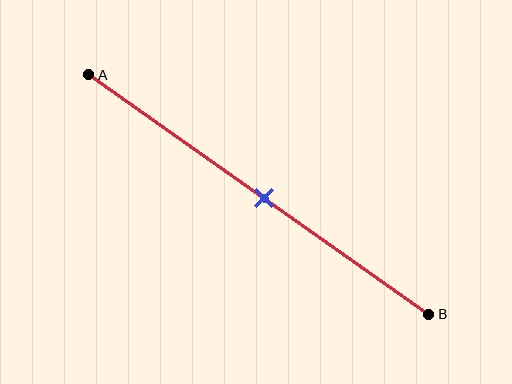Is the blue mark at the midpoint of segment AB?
Yes, the mark is approximately at the midpoint.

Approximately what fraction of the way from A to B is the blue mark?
The blue mark is approximately 50% of the way from A to B.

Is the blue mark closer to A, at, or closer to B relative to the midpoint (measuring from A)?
The blue mark is approximately at the midpoint of segment AB.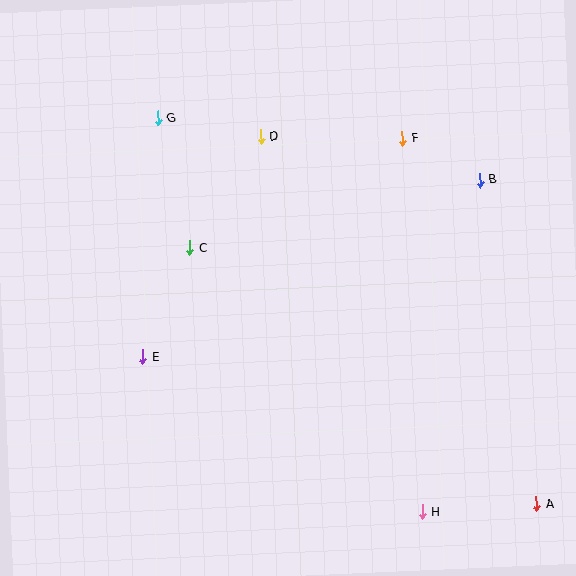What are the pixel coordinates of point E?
Point E is at (143, 357).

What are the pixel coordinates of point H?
Point H is at (422, 512).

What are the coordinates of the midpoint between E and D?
The midpoint between E and D is at (202, 247).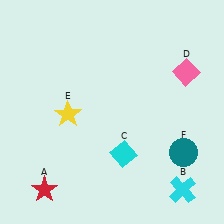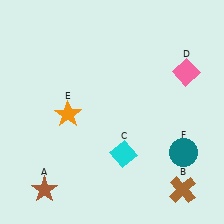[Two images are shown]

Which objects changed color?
A changed from red to brown. B changed from cyan to brown. E changed from yellow to orange.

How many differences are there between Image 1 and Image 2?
There are 3 differences between the two images.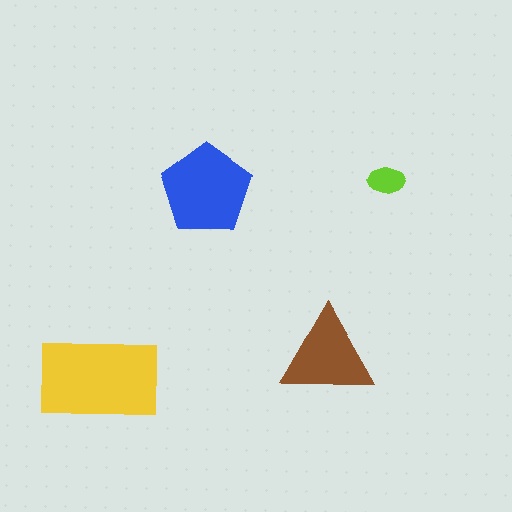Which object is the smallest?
The lime ellipse.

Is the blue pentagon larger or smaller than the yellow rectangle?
Smaller.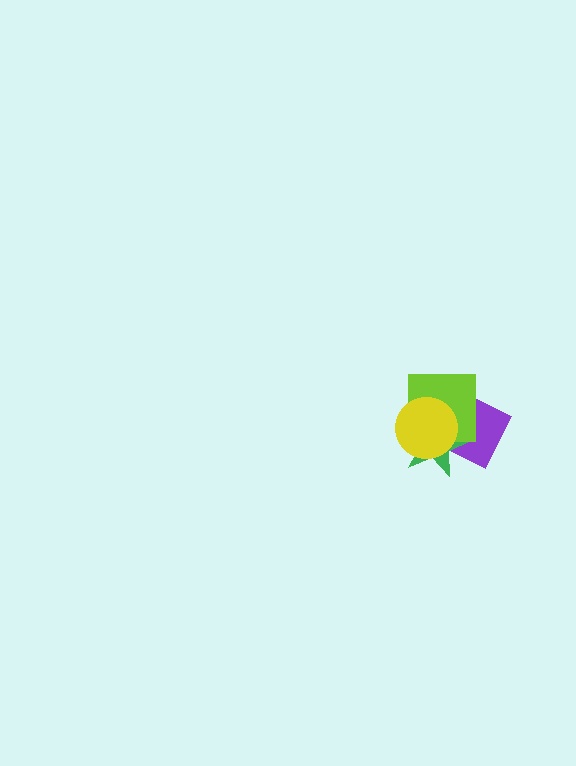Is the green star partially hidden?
Yes, it is partially covered by another shape.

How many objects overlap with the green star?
3 objects overlap with the green star.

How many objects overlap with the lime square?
3 objects overlap with the lime square.